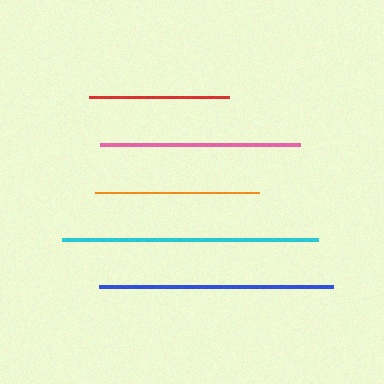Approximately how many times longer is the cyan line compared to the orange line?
The cyan line is approximately 1.6 times the length of the orange line.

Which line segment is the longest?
The cyan line is the longest at approximately 256 pixels.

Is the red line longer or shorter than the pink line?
The pink line is longer than the red line.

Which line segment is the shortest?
The red line is the shortest at approximately 140 pixels.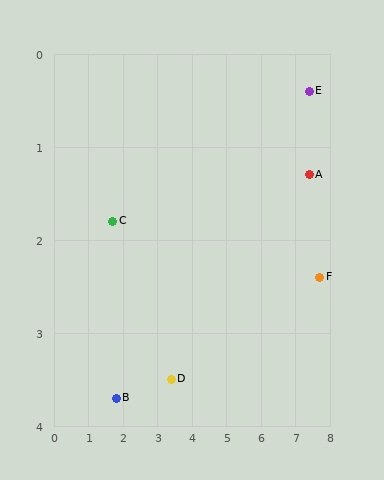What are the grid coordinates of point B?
Point B is at approximately (1.8, 3.7).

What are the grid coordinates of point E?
Point E is at approximately (7.4, 0.4).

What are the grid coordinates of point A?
Point A is at approximately (7.4, 1.3).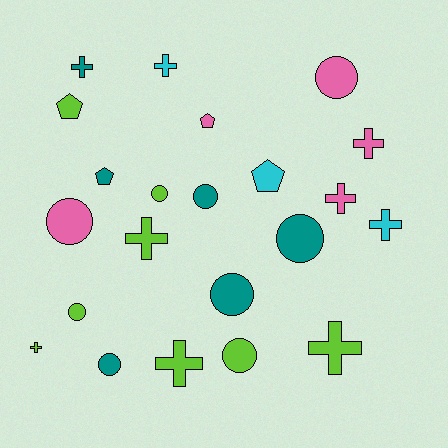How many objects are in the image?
There are 22 objects.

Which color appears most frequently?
Lime, with 8 objects.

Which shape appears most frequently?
Cross, with 9 objects.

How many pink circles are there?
There are 2 pink circles.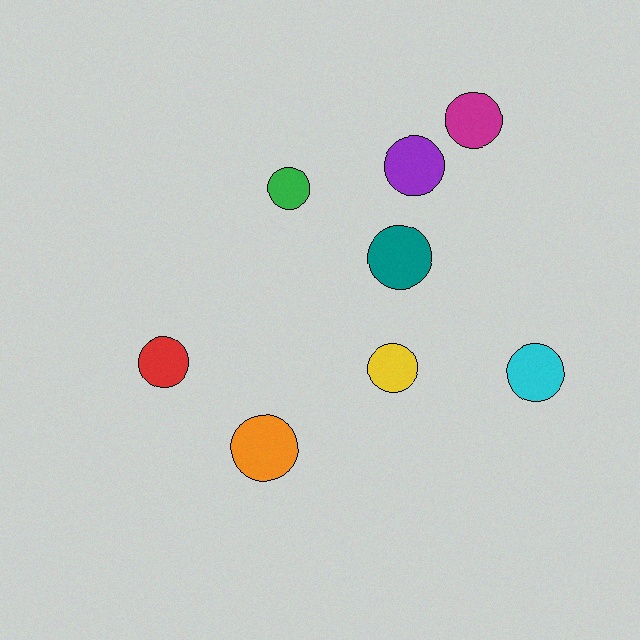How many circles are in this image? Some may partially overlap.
There are 8 circles.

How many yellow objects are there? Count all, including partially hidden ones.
There is 1 yellow object.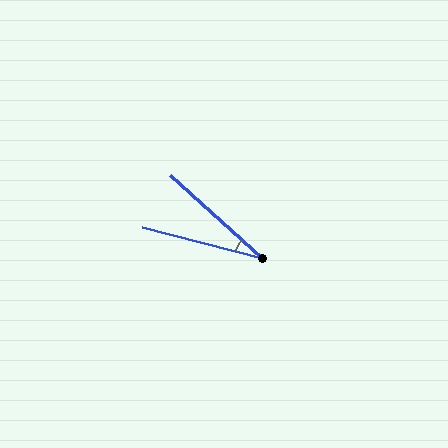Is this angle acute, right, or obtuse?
It is acute.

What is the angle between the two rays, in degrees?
Approximately 28 degrees.